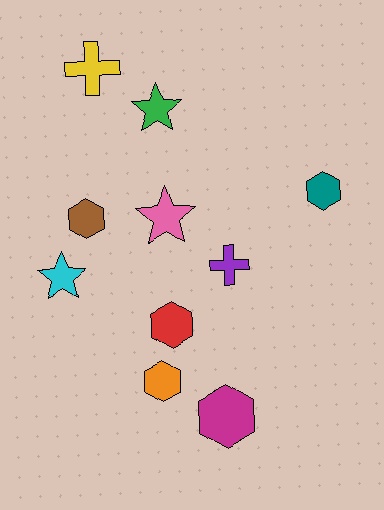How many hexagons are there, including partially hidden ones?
There are 5 hexagons.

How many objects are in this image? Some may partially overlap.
There are 10 objects.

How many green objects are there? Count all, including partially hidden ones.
There is 1 green object.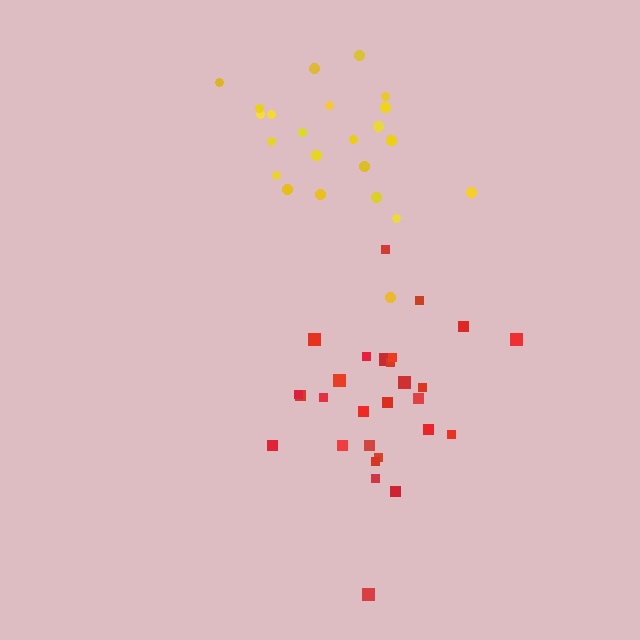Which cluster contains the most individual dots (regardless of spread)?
Red (28).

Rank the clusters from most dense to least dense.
yellow, red.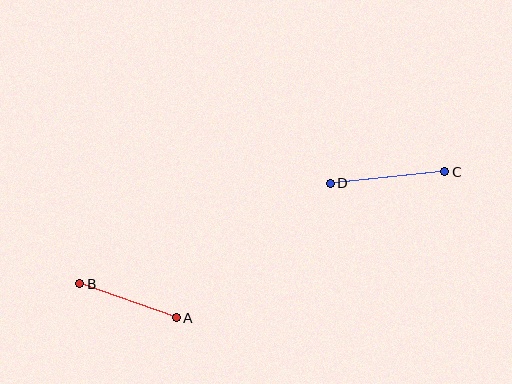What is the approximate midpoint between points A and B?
The midpoint is at approximately (128, 301) pixels.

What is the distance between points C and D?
The distance is approximately 115 pixels.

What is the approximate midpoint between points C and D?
The midpoint is at approximately (388, 178) pixels.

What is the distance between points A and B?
The distance is approximately 102 pixels.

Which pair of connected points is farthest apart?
Points C and D are farthest apart.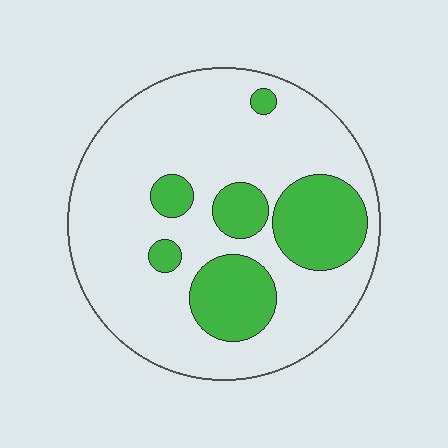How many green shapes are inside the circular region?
6.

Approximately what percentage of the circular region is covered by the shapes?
Approximately 25%.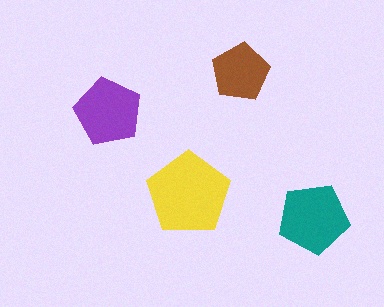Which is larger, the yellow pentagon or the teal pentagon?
The yellow one.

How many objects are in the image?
There are 4 objects in the image.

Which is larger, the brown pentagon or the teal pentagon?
The teal one.